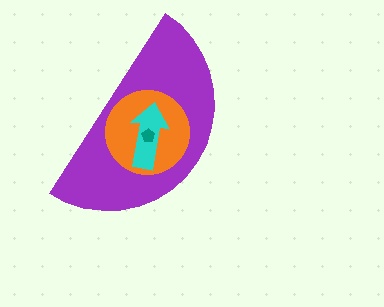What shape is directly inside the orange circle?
The cyan arrow.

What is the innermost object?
The teal pentagon.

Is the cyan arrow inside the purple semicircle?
Yes.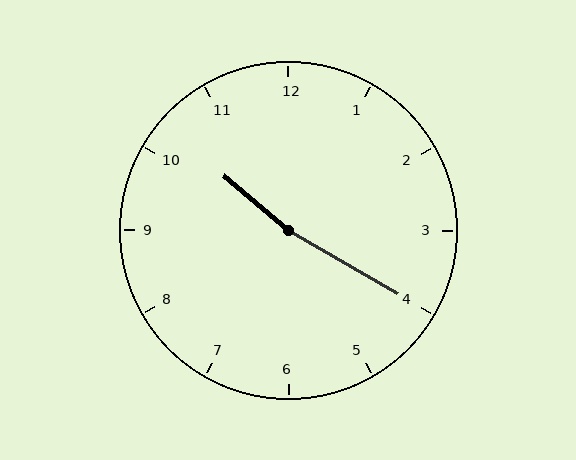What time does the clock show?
10:20.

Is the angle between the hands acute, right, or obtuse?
It is obtuse.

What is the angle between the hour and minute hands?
Approximately 170 degrees.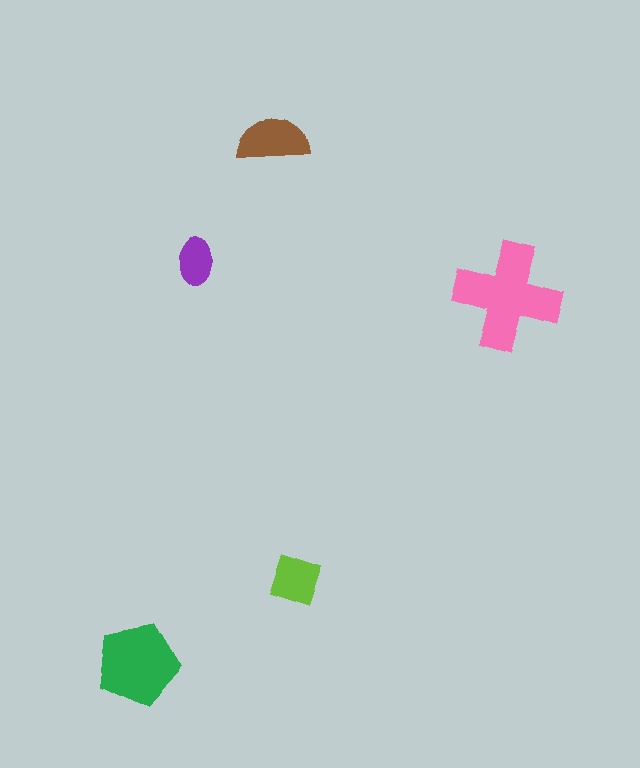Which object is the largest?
The pink cross.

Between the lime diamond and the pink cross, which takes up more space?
The pink cross.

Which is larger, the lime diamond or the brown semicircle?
The brown semicircle.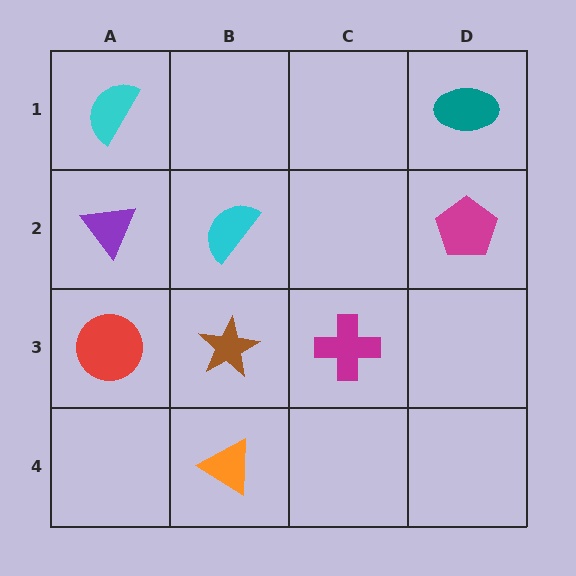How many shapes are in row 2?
3 shapes.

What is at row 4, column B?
An orange triangle.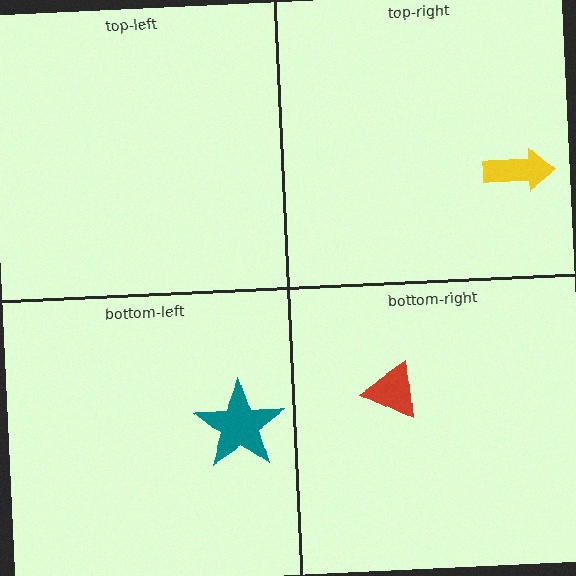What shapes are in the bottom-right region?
The red triangle.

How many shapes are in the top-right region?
1.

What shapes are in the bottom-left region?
The teal star.